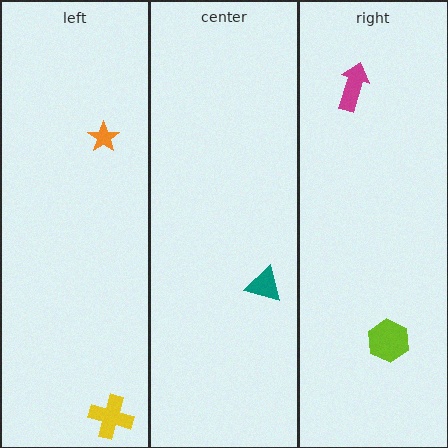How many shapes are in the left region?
2.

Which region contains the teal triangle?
The center region.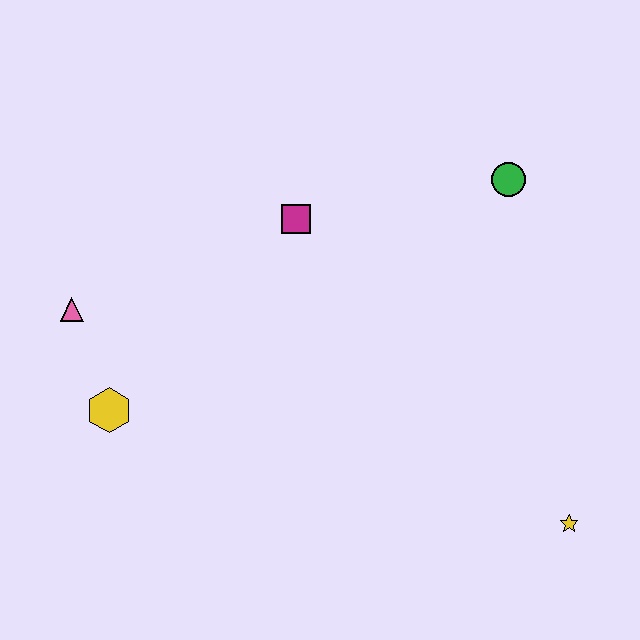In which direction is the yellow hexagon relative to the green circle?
The yellow hexagon is to the left of the green circle.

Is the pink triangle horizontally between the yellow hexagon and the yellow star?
No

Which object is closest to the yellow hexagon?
The pink triangle is closest to the yellow hexagon.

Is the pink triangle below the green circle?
Yes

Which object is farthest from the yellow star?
The pink triangle is farthest from the yellow star.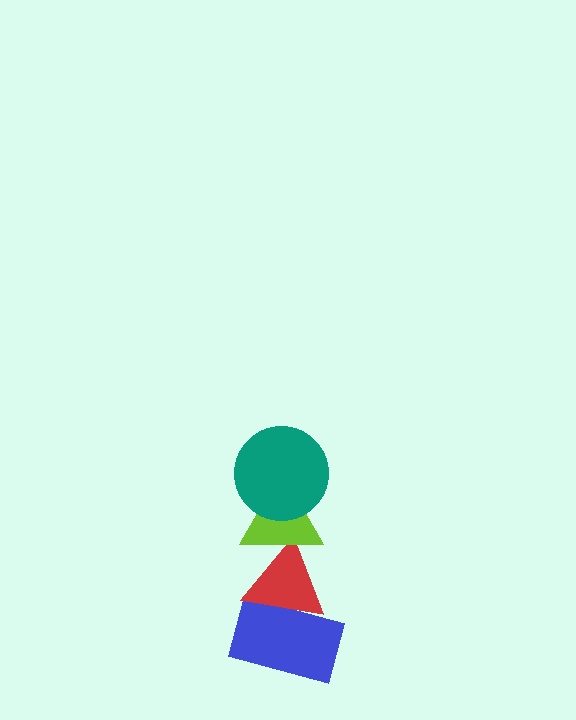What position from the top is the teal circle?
The teal circle is 1st from the top.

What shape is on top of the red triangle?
The lime triangle is on top of the red triangle.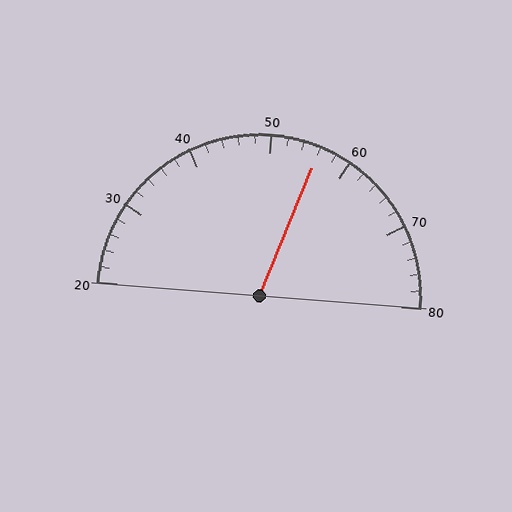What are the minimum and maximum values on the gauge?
The gauge ranges from 20 to 80.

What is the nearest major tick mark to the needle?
The nearest major tick mark is 60.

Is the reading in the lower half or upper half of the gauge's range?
The reading is in the upper half of the range (20 to 80).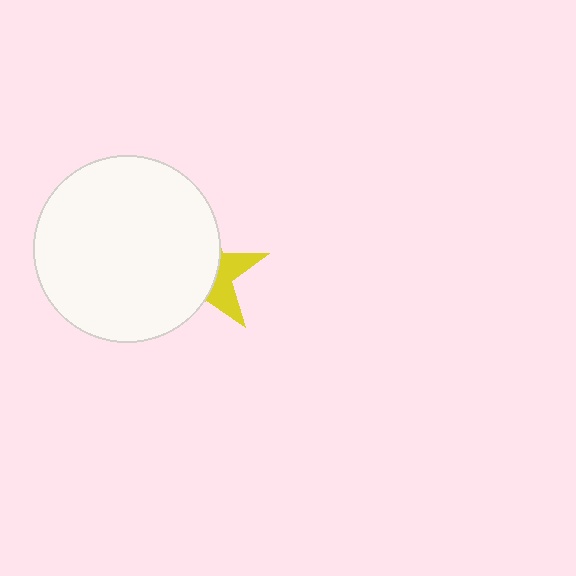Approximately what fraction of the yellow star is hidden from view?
Roughly 66% of the yellow star is hidden behind the white circle.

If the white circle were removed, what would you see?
You would see the complete yellow star.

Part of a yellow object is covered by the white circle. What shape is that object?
It is a star.